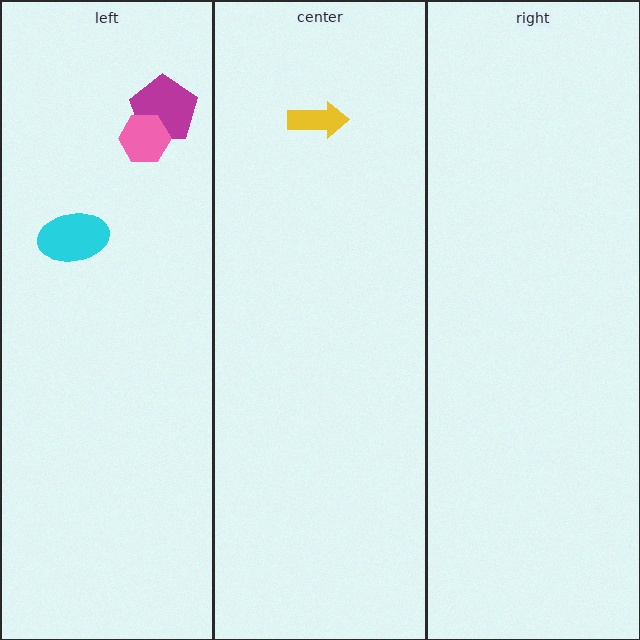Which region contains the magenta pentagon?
The left region.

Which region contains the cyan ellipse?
The left region.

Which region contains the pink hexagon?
The left region.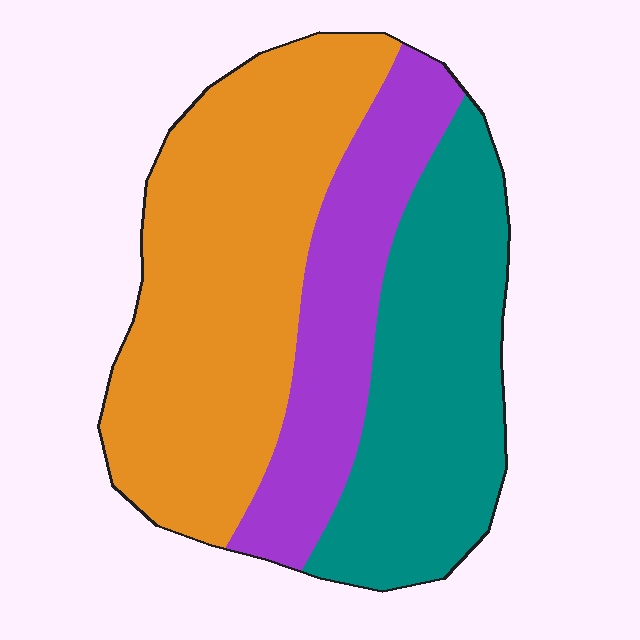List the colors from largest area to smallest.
From largest to smallest: orange, teal, purple.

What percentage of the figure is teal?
Teal takes up between a quarter and a half of the figure.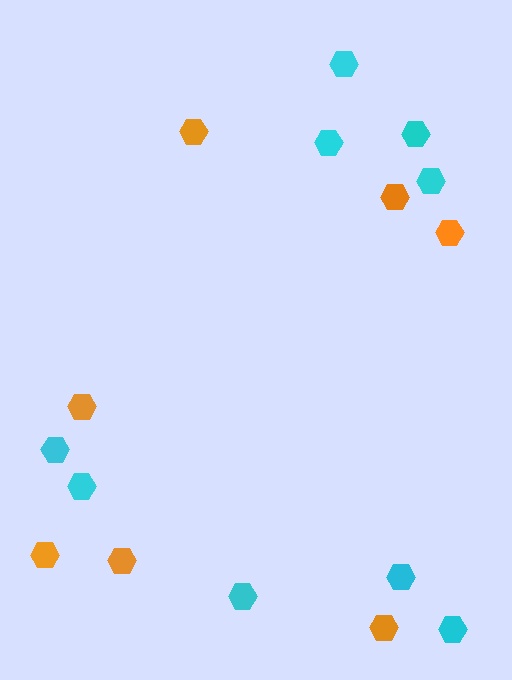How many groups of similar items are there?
There are 2 groups: one group of cyan hexagons (9) and one group of orange hexagons (7).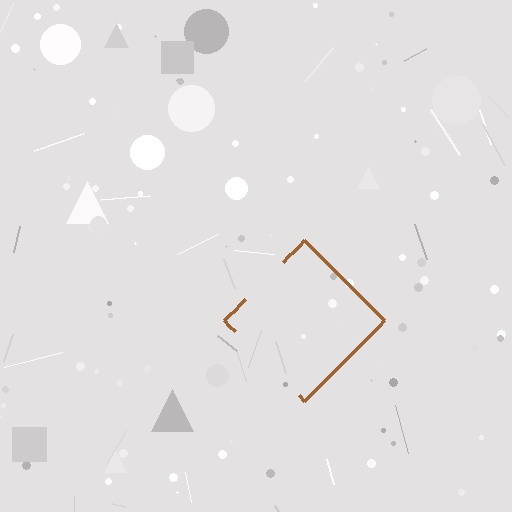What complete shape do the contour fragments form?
The contour fragments form a diamond.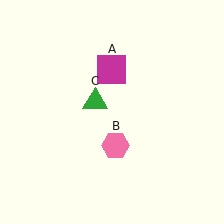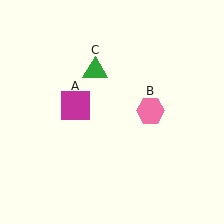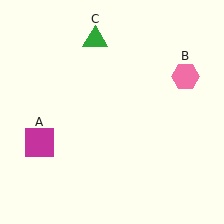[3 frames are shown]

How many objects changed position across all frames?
3 objects changed position: magenta square (object A), pink hexagon (object B), green triangle (object C).